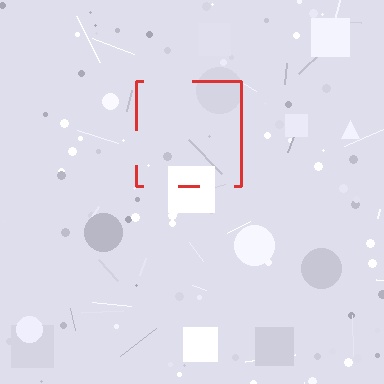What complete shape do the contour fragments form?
The contour fragments form a square.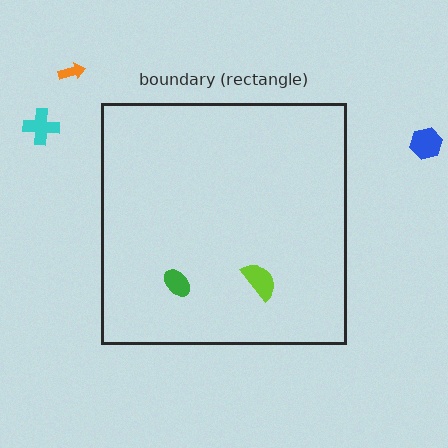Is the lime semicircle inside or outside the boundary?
Inside.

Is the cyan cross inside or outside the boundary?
Outside.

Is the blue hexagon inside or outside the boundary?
Outside.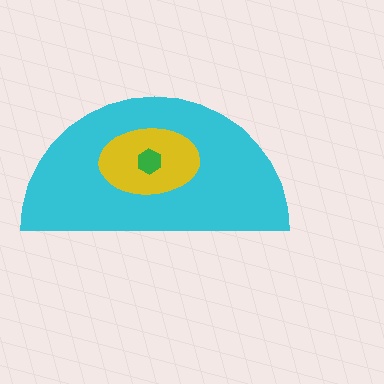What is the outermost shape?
The cyan semicircle.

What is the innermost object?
The green hexagon.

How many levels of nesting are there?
3.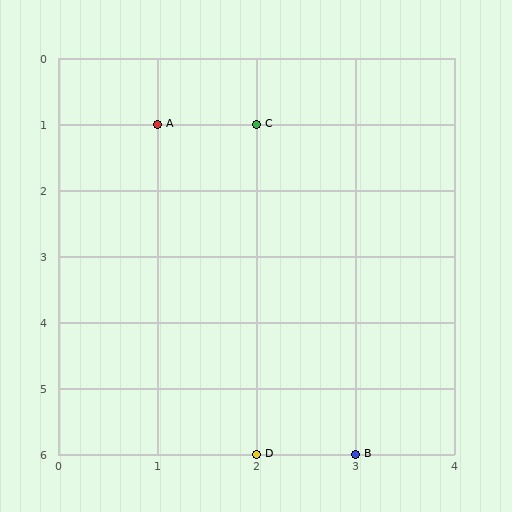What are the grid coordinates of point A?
Point A is at grid coordinates (1, 1).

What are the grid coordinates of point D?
Point D is at grid coordinates (2, 6).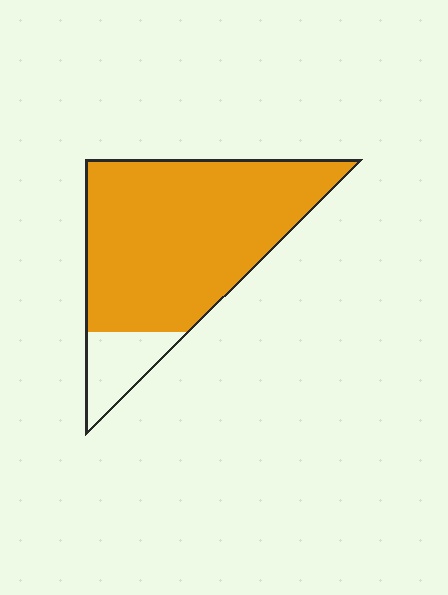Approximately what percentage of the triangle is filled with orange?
Approximately 85%.